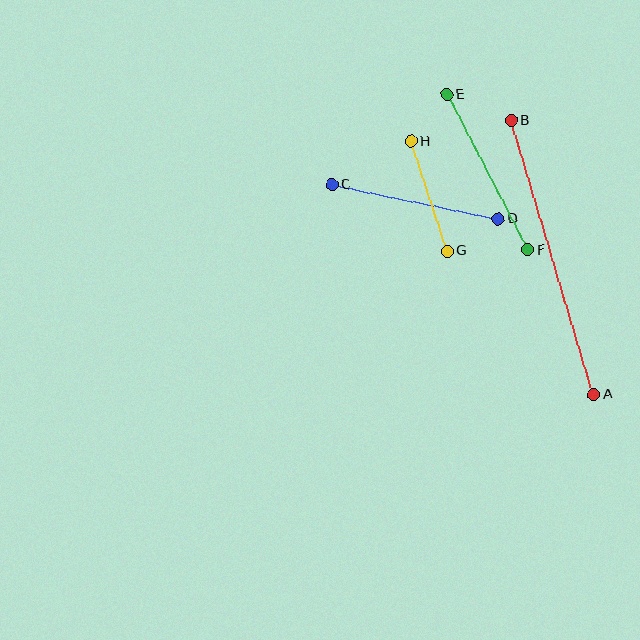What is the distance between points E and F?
The distance is approximately 175 pixels.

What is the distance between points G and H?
The distance is approximately 116 pixels.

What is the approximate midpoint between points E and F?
The midpoint is at approximately (487, 172) pixels.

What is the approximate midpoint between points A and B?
The midpoint is at approximately (552, 257) pixels.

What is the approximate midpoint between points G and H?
The midpoint is at approximately (429, 196) pixels.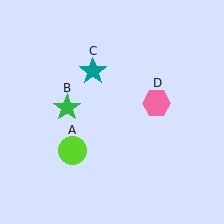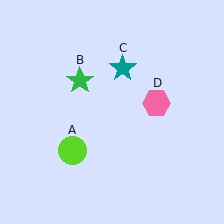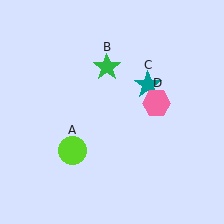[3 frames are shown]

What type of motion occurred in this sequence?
The green star (object B), teal star (object C) rotated clockwise around the center of the scene.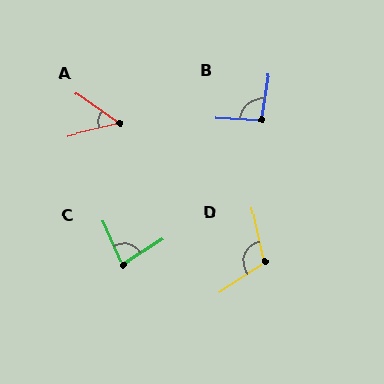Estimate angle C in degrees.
Approximately 81 degrees.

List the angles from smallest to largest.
A (48°), C (81°), B (95°), D (112°).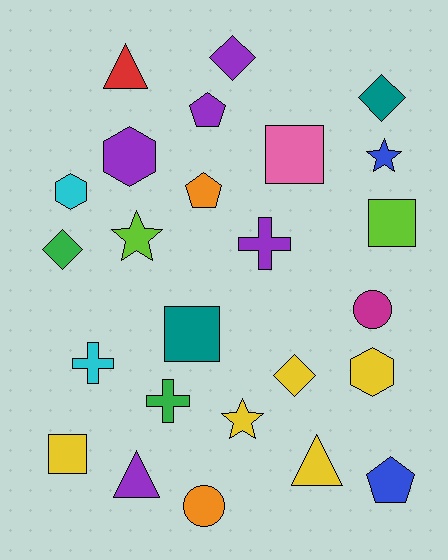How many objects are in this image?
There are 25 objects.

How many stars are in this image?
There are 3 stars.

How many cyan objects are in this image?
There are 2 cyan objects.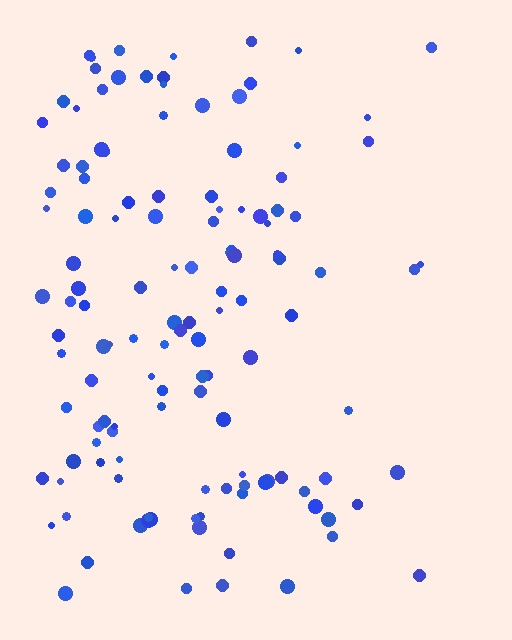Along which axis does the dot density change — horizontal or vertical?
Horizontal.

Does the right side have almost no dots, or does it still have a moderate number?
Still a moderate number, just noticeably fewer than the left.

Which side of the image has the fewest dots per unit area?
The right.